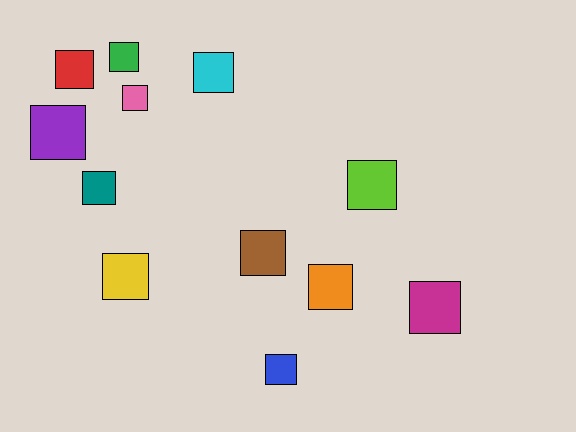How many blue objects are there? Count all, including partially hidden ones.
There is 1 blue object.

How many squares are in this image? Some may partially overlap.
There are 12 squares.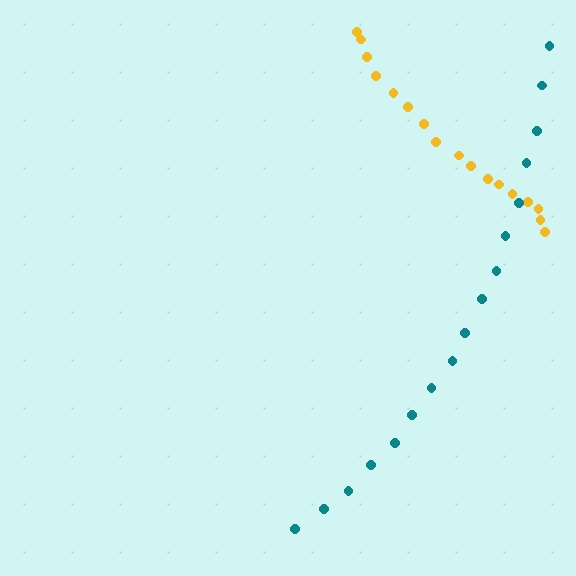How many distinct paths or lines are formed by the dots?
There are 2 distinct paths.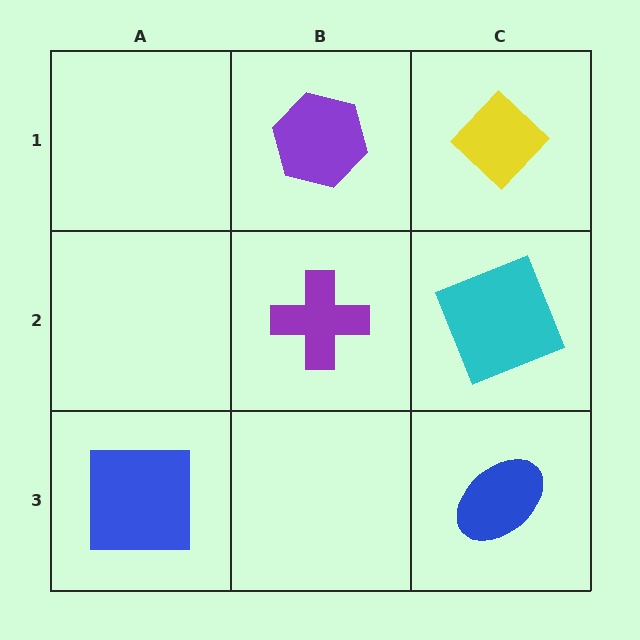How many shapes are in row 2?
2 shapes.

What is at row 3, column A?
A blue square.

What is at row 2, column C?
A cyan square.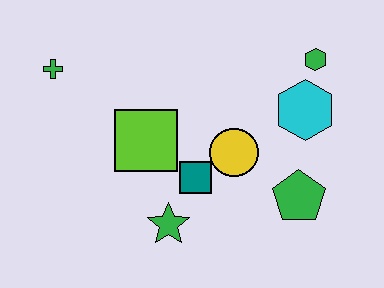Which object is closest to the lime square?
The teal square is closest to the lime square.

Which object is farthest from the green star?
The green hexagon is farthest from the green star.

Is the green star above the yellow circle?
No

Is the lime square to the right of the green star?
No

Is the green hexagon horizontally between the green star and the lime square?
No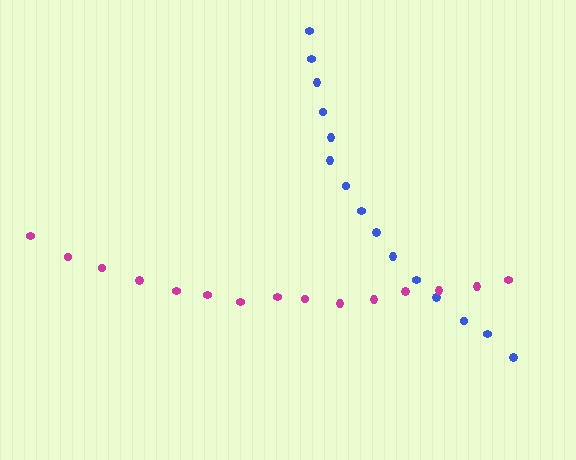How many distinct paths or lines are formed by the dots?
There are 2 distinct paths.